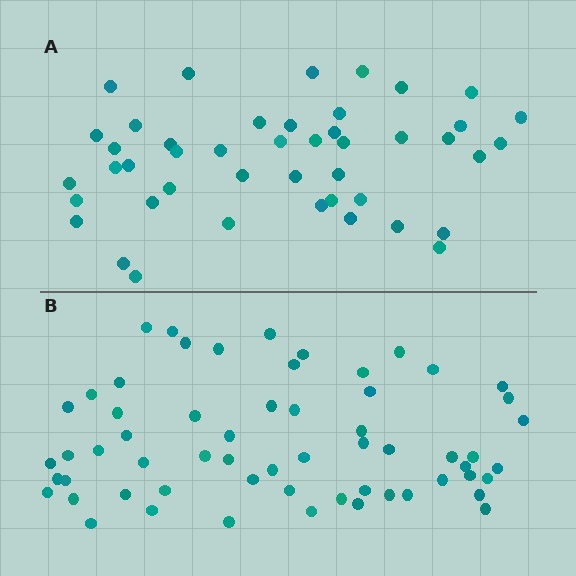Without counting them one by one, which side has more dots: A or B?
Region B (the bottom region) has more dots.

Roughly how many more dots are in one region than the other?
Region B has approximately 15 more dots than region A.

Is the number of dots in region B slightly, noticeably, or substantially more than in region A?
Region B has noticeably more, but not dramatically so. The ratio is roughly 1.3 to 1.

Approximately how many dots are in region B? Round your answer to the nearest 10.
About 60 dots.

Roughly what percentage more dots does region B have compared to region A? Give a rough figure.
About 35% more.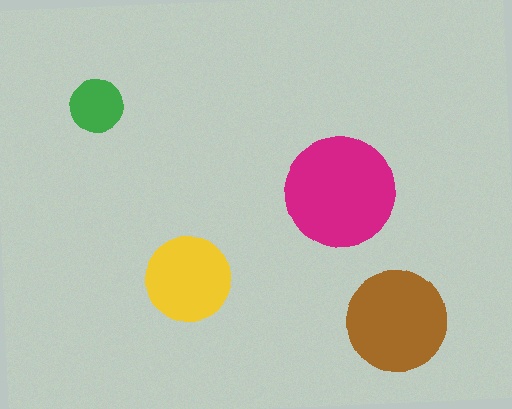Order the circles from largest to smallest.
the magenta one, the brown one, the yellow one, the green one.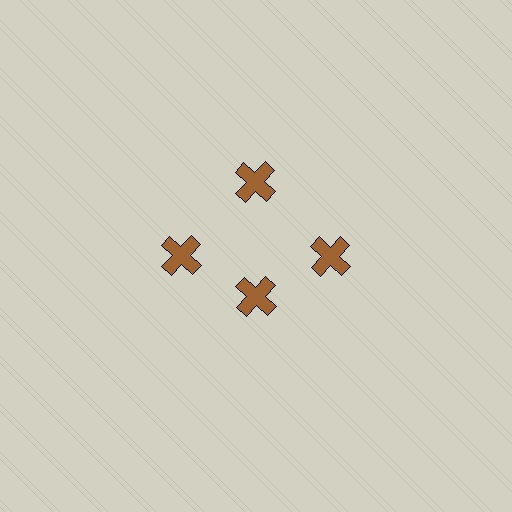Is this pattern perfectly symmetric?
No. The 4 brown crosses are arranged in a ring, but one element near the 6 o'clock position is pulled inward toward the center, breaking the 4-fold rotational symmetry.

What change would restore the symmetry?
The symmetry would be restored by moving it outward, back onto the ring so that all 4 crosses sit at equal angles and equal distance from the center.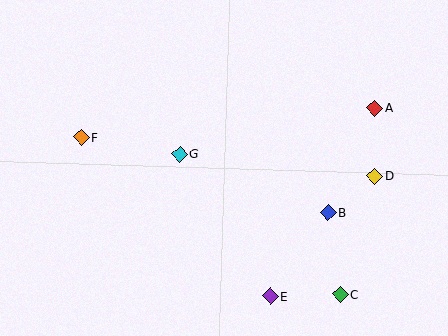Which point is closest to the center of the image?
Point G at (180, 154) is closest to the center.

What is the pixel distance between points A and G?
The distance between A and G is 200 pixels.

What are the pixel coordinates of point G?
Point G is at (180, 154).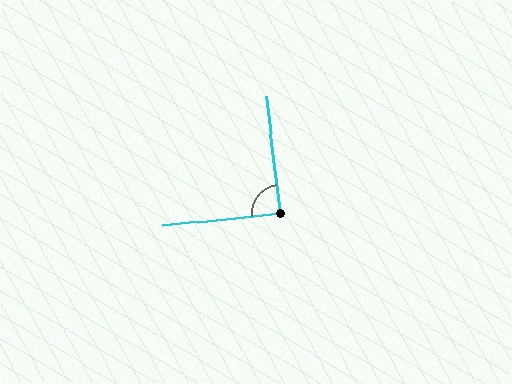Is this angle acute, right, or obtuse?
It is approximately a right angle.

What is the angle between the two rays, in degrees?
Approximately 88 degrees.